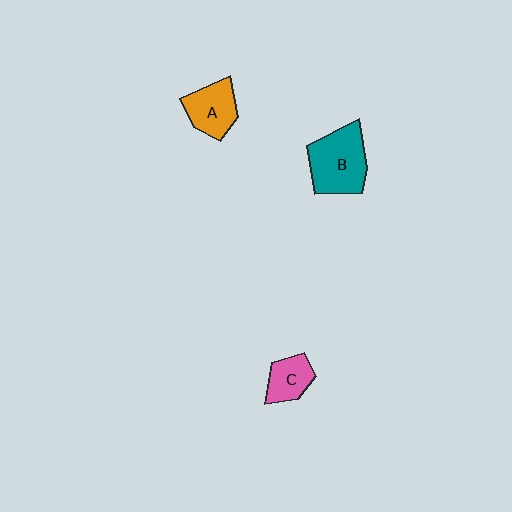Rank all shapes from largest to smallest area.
From largest to smallest: B (teal), A (orange), C (pink).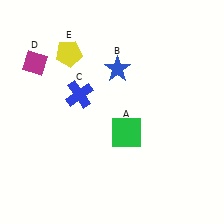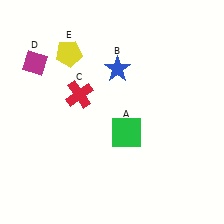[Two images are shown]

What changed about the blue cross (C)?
In Image 1, C is blue. In Image 2, it changed to red.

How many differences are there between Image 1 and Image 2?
There is 1 difference between the two images.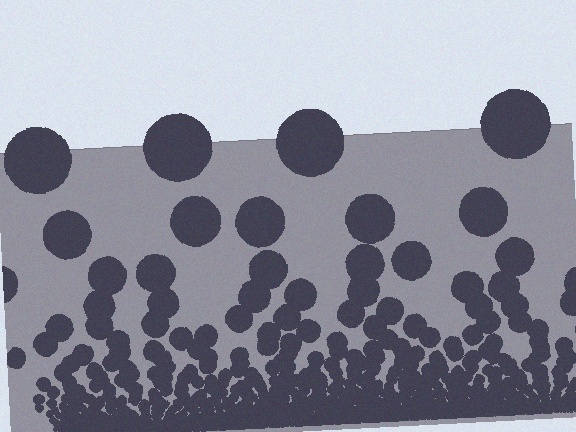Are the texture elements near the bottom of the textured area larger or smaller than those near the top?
Smaller. The gradient is inverted — elements near the bottom are smaller and denser.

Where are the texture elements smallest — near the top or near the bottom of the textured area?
Near the bottom.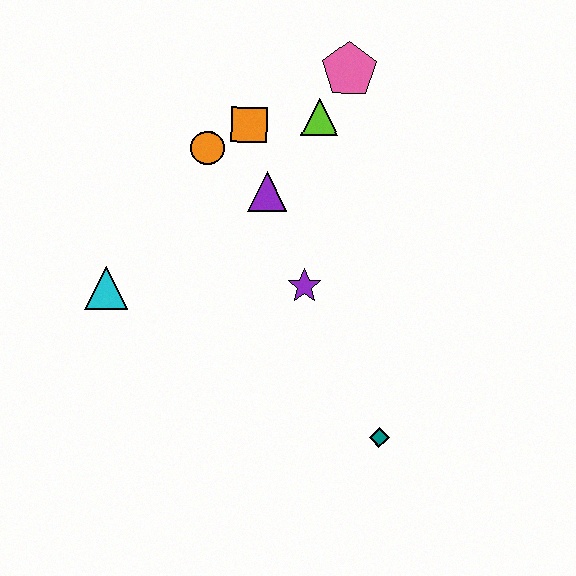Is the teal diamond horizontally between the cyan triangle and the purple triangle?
No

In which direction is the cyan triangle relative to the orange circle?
The cyan triangle is below the orange circle.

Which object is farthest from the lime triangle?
The teal diamond is farthest from the lime triangle.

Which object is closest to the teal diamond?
The purple star is closest to the teal diamond.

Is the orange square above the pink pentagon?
No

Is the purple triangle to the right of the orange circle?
Yes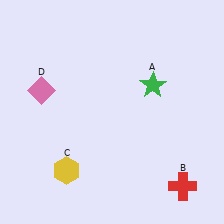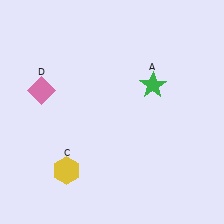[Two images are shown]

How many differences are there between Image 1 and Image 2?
There is 1 difference between the two images.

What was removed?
The red cross (B) was removed in Image 2.